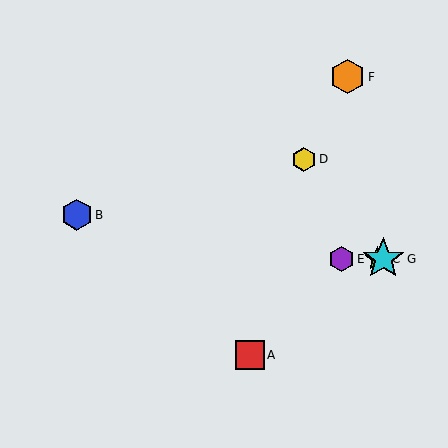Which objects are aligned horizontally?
Objects C, E, G are aligned horizontally.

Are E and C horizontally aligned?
Yes, both are at y≈259.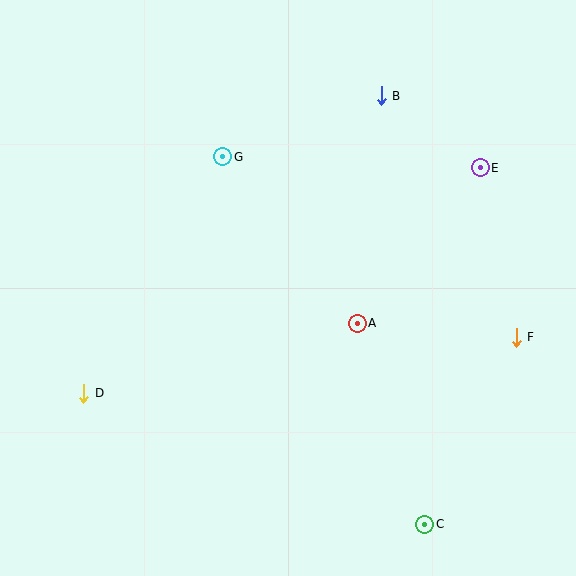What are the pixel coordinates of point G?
Point G is at (223, 157).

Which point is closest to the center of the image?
Point A at (357, 323) is closest to the center.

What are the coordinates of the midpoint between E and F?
The midpoint between E and F is at (498, 253).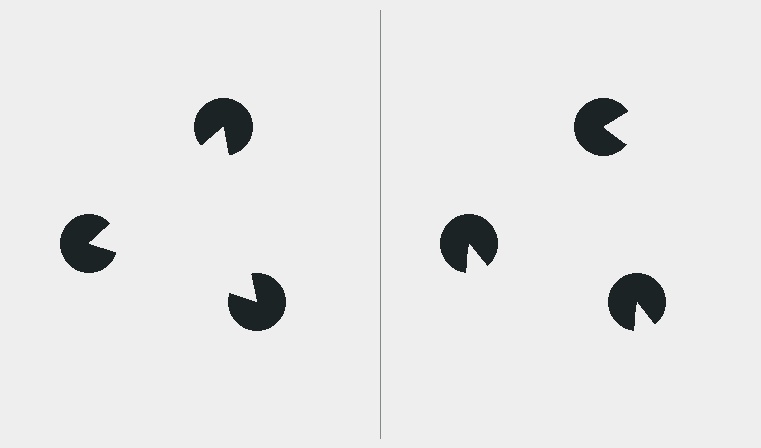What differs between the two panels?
The pac-man discs are positioned identically on both sides; only the wedge orientations differ. On the left they align to a triangle; on the right they are misaligned.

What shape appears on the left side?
An illusory triangle.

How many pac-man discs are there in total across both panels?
6 — 3 on each side.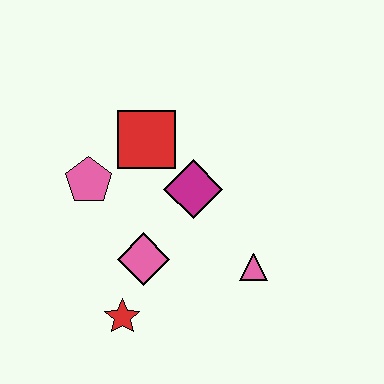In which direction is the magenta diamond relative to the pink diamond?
The magenta diamond is above the pink diamond.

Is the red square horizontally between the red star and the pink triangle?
Yes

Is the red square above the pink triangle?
Yes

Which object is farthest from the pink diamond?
The red square is farthest from the pink diamond.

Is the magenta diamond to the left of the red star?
No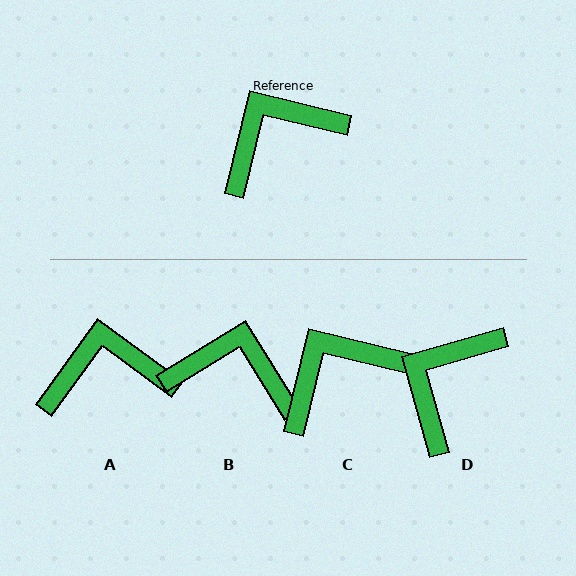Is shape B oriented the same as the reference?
No, it is off by about 45 degrees.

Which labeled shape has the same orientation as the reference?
C.